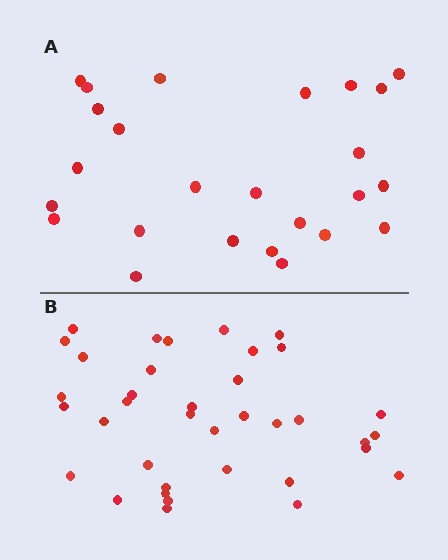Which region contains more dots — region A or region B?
Region B (the bottom region) has more dots.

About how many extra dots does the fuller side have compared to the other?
Region B has roughly 12 or so more dots than region A.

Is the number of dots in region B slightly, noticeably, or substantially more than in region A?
Region B has substantially more. The ratio is roughly 1.5 to 1.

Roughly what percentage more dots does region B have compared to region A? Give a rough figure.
About 50% more.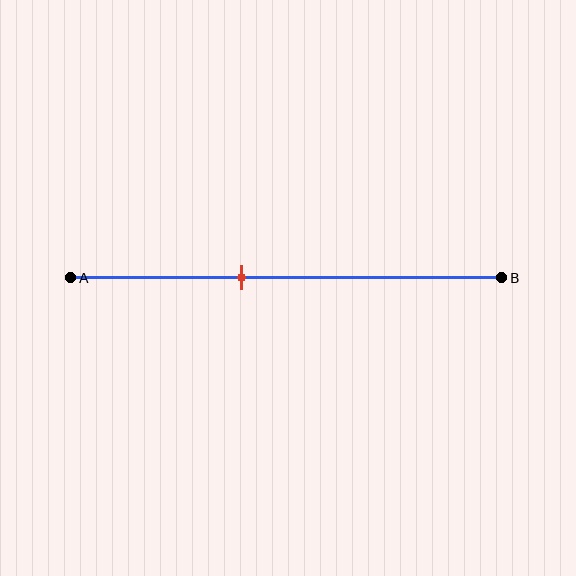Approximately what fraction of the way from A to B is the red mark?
The red mark is approximately 40% of the way from A to B.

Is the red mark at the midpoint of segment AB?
No, the mark is at about 40% from A, not at the 50% midpoint.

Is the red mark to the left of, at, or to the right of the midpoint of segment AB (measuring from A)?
The red mark is to the left of the midpoint of segment AB.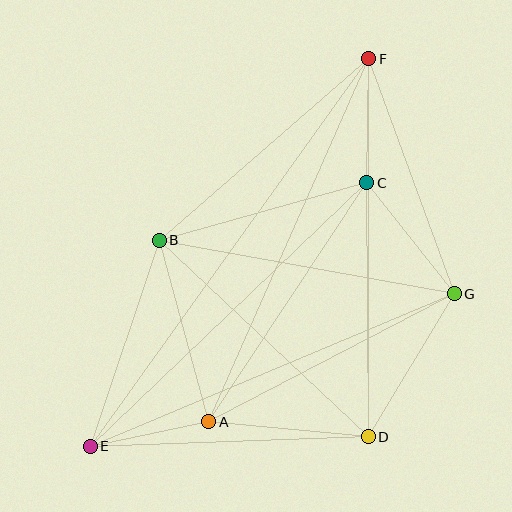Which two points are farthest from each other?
Points E and F are farthest from each other.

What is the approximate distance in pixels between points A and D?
The distance between A and D is approximately 160 pixels.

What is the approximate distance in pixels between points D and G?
The distance between D and G is approximately 167 pixels.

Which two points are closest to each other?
Points A and E are closest to each other.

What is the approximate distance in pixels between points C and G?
The distance between C and G is approximately 141 pixels.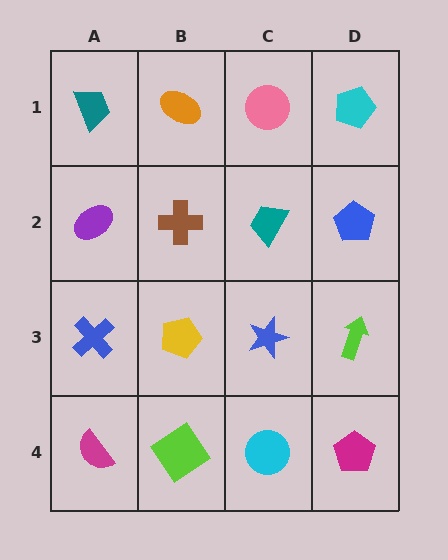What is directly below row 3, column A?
A magenta semicircle.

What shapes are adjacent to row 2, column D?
A cyan pentagon (row 1, column D), a lime arrow (row 3, column D), a teal trapezoid (row 2, column C).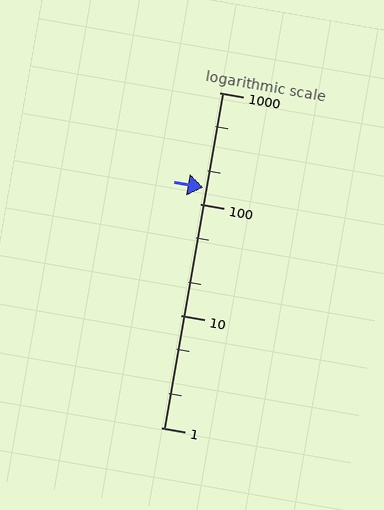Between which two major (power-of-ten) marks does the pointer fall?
The pointer is between 100 and 1000.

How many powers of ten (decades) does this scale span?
The scale spans 3 decades, from 1 to 1000.